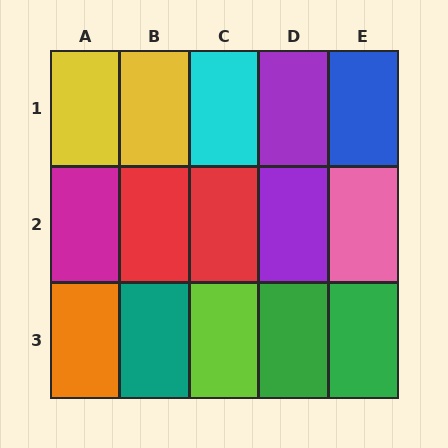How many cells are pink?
1 cell is pink.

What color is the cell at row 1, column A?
Yellow.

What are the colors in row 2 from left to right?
Magenta, red, red, purple, pink.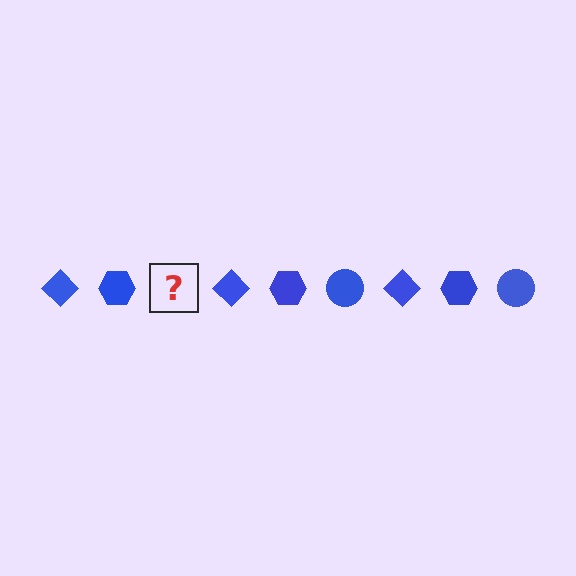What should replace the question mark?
The question mark should be replaced with a blue circle.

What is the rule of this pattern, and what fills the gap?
The rule is that the pattern cycles through diamond, hexagon, circle shapes in blue. The gap should be filled with a blue circle.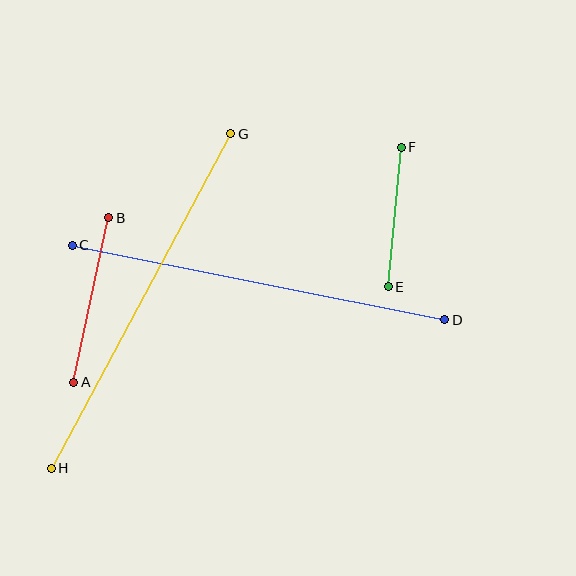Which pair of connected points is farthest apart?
Points G and H are farthest apart.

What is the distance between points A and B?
The distance is approximately 169 pixels.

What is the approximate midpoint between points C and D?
The midpoint is at approximately (259, 282) pixels.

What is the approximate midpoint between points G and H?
The midpoint is at approximately (141, 301) pixels.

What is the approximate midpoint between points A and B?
The midpoint is at approximately (91, 300) pixels.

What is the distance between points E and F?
The distance is approximately 140 pixels.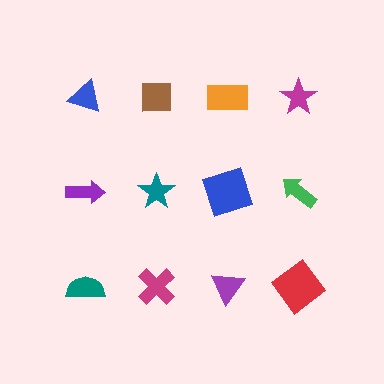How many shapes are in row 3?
4 shapes.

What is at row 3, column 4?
A red diamond.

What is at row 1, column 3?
An orange rectangle.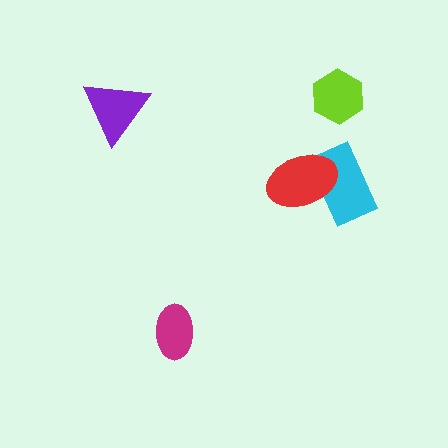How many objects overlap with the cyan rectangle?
1 object overlaps with the cyan rectangle.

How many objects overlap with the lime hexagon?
0 objects overlap with the lime hexagon.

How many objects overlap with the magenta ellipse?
0 objects overlap with the magenta ellipse.